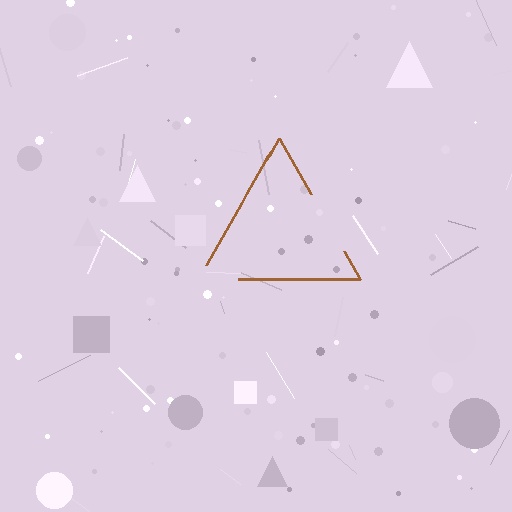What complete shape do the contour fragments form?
The contour fragments form a triangle.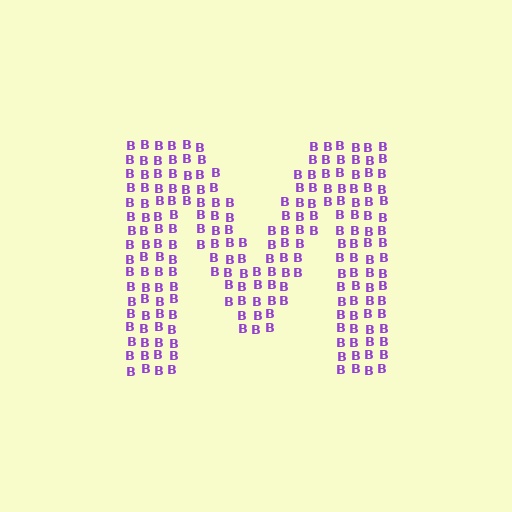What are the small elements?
The small elements are letter B's.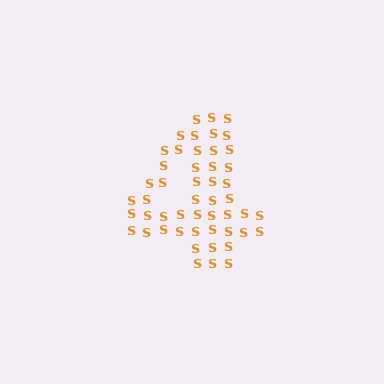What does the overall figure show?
The overall figure shows the digit 4.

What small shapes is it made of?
It is made of small letter S's.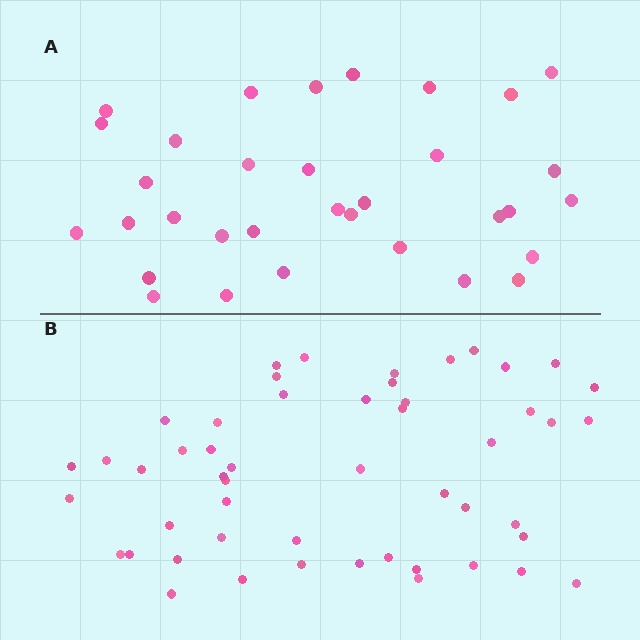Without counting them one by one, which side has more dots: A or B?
Region B (the bottom region) has more dots.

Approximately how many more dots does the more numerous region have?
Region B has approximately 20 more dots than region A.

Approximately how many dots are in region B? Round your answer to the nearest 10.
About 50 dots. (The exact count is 51, which rounds to 50.)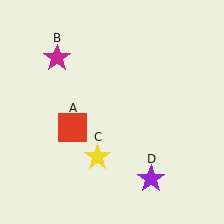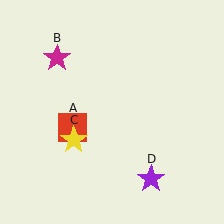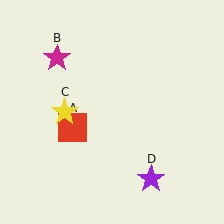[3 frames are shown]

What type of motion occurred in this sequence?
The yellow star (object C) rotated clockwise around the center of the scene.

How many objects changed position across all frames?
1 object changed position: yellow star (object C).